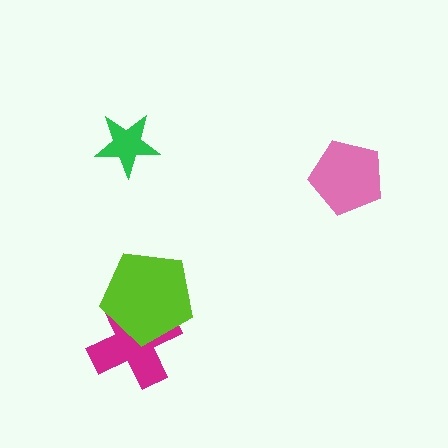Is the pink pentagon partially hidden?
No, no other shape covers it.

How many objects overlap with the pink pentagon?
0 objects overlap with the pink pentagon.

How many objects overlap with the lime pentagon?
1 object overlaps with the lime pentagon.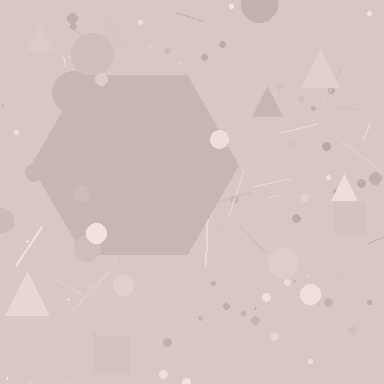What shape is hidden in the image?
A hexagon is hidden in the image.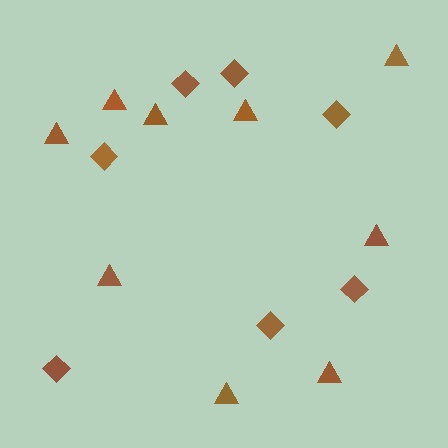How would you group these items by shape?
There are 2 groups: one group of triangles (9) and one group of diamonds (7).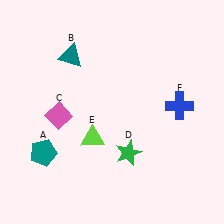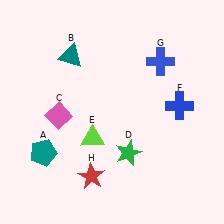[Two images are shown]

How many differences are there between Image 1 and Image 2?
There are 2 differences between the two images.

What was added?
A blue cross (G), a red star (H) were added in Image 2.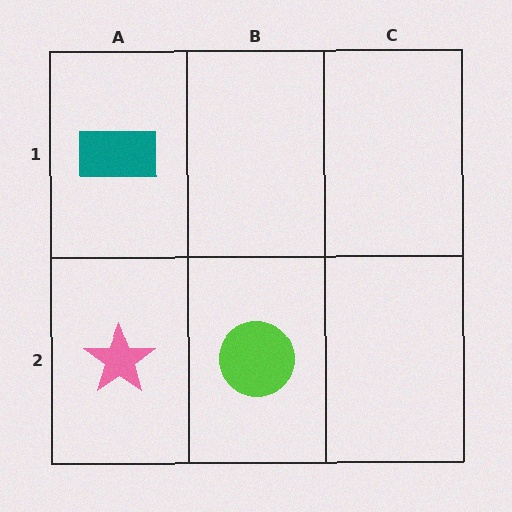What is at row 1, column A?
A teal rectangle.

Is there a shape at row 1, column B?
No, that cell is empty.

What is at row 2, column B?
A lime circle.